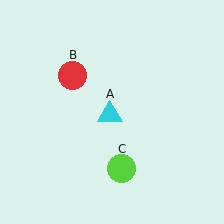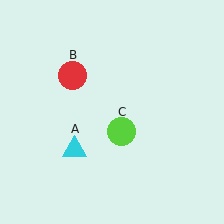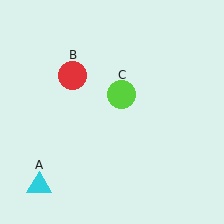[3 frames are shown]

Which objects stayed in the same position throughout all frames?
Red circle (object B) remained stationary.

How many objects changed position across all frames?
2 objects changed position: cyan triangle (object A), lime circle (object C).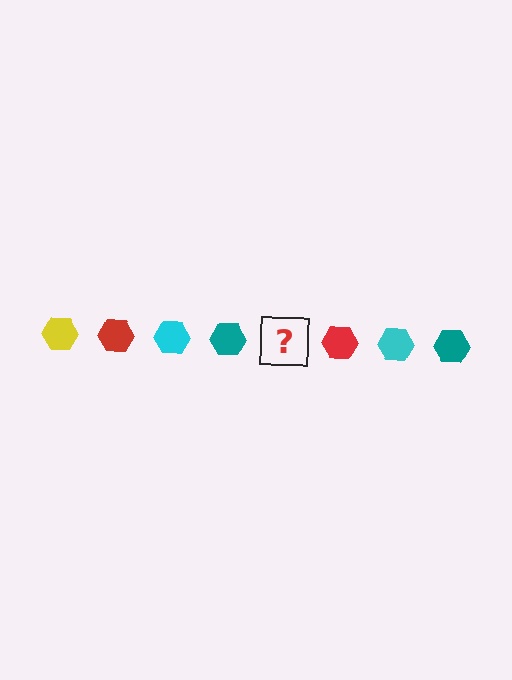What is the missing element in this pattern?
The missing element is a yellow hexagon.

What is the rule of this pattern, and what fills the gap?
The rule is that the pattern cycles through yellow, red, cyan, teal hexagons. The gap should be filled with a yellow hexagon.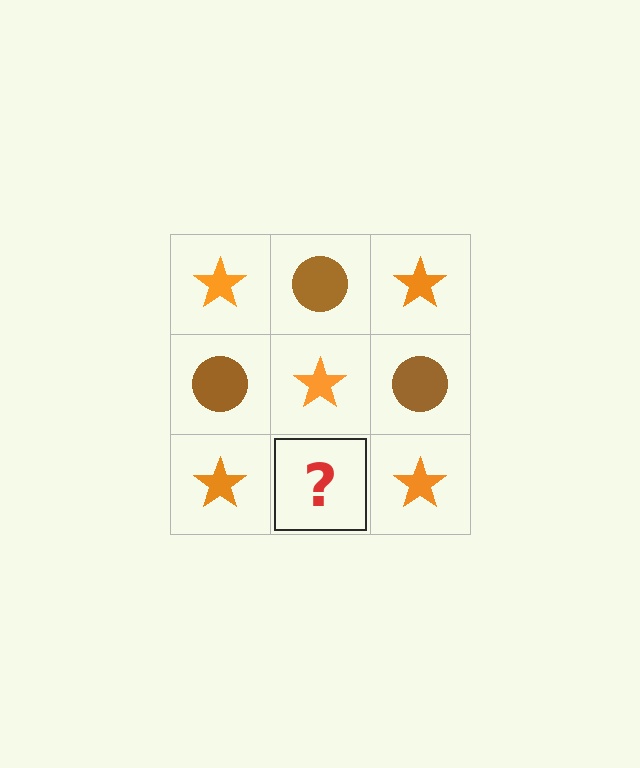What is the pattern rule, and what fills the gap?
The rule is that it alternates orange star and brown circle in a checkerboard pattern. The gap should be filled with a brown circle.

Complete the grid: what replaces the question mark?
The question mark should be replaced with a brown circle.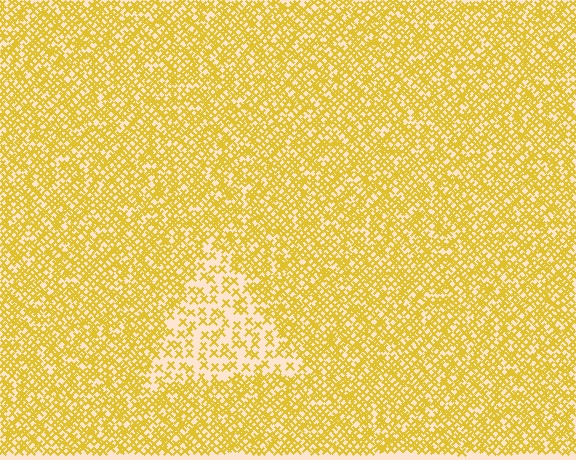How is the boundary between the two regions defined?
The boundary is defined by a change in element density (approximately 2.3x ratio). All elements are the same color, size, and shape.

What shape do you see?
I see a triangle.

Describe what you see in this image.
The image contains small yellow elements arranged at two different densities. A triangle-shaped region is visible where the elements are less densely packed than the surrounding area.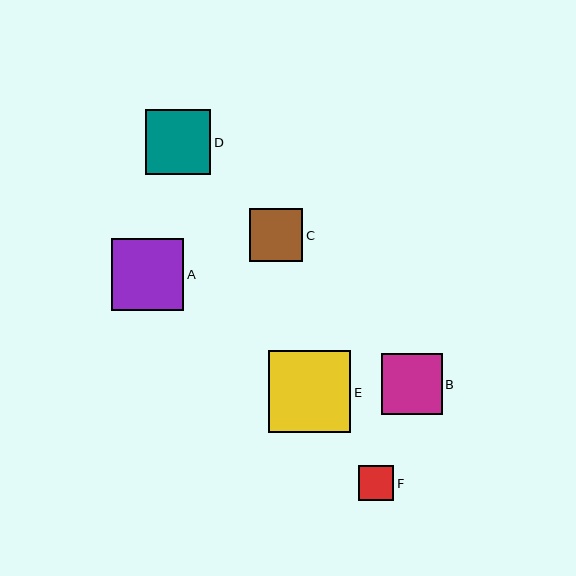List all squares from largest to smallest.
From largest to smallest: E, A, D, B, C, F.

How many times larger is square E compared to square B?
Square E is approximately 1.4 times the size of square B.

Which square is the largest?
Square E is the largest with a size of approximately 82 pixels.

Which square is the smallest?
Square F is the smallest with a size of approximately 35 pixels.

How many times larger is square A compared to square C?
Square A is approximately 1.3 times the size of square C.